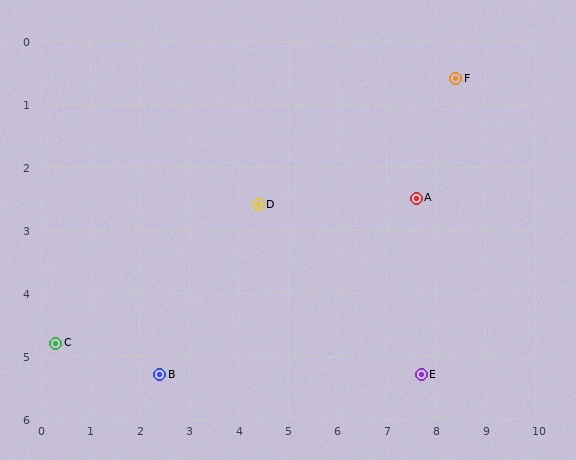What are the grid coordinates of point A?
Point A is at approximately (7.6, 2.5).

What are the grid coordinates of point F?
Point F is at approximately (8.4, 0.6).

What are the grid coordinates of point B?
Point B is at approximately (2.4, 5.3).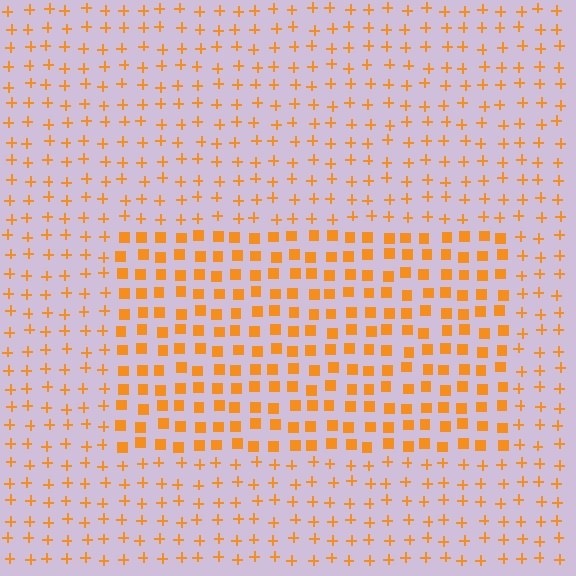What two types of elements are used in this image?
The image uses squares inside the rectangle region and plus signs outside it.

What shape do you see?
I see a rectangle.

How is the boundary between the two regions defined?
The boundary is defined by a change in element shape: squares inside vs. plus signs outside. All elements share the same color and spacing.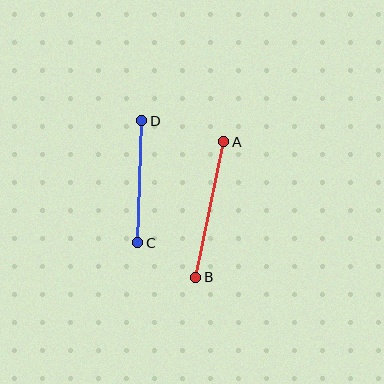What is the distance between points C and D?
The distance is approximately 122 pixels.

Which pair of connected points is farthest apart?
Points A and B are farthest apart.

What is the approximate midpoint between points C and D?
The midpoint is at approximately (140, 182) pixels.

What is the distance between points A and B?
The distance is approximately 138 pixels.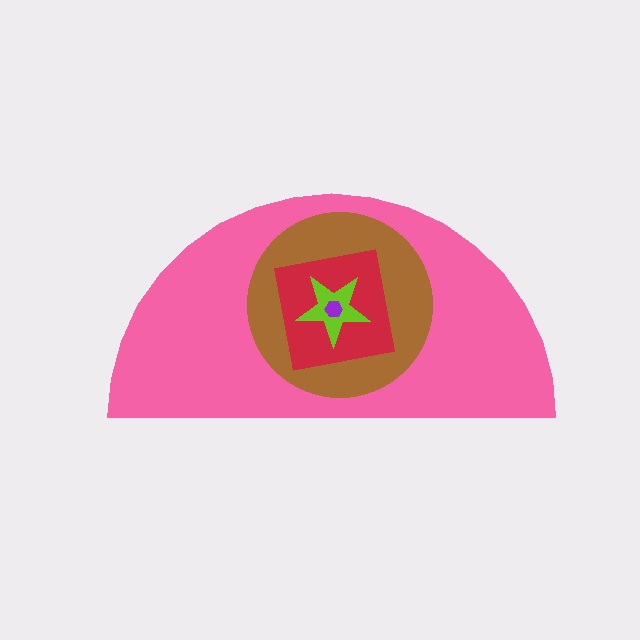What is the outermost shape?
The pink semicircle.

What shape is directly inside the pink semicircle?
The brown circle.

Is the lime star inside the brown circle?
Yes.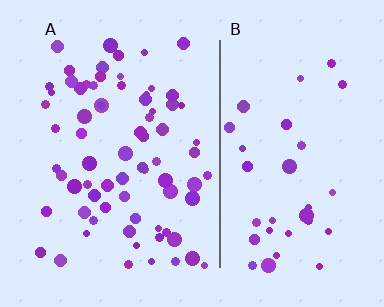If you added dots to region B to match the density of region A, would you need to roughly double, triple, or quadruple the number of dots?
Approximately double.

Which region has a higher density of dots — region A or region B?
A (the left).